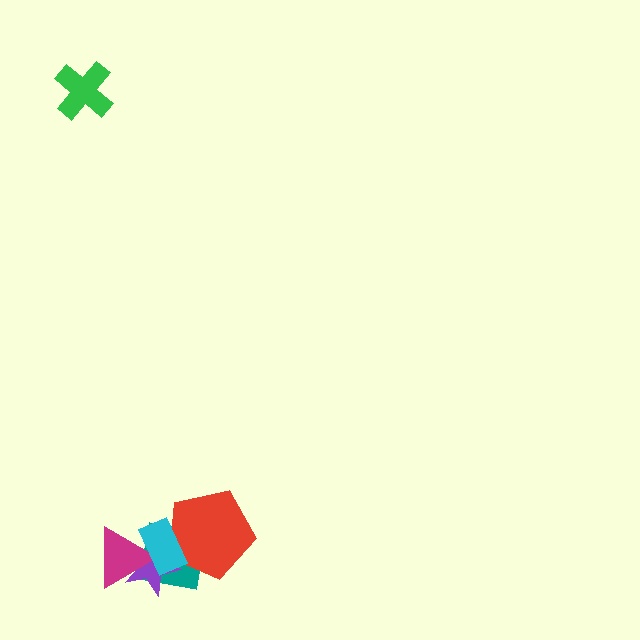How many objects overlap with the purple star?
4 objects overlap with the purple star.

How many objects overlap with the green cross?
0 objects overlap with the green cross.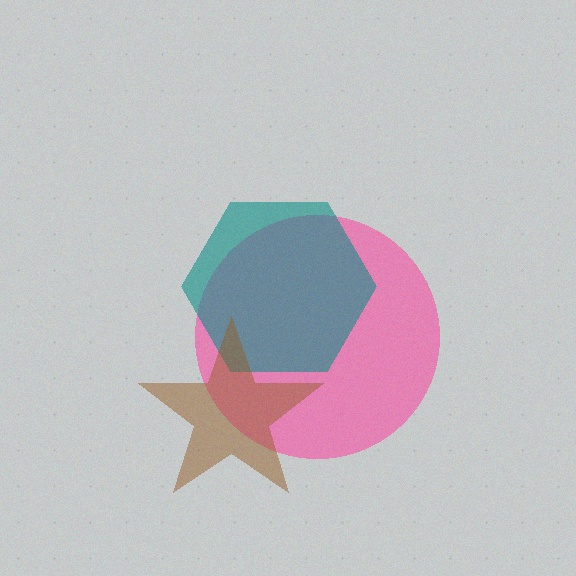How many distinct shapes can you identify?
There are 3 distinct shapes: a pink circle, a teal hexagon, a brown star.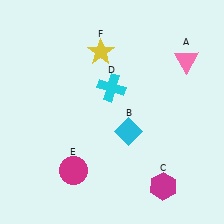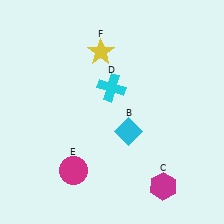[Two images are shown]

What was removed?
The pink triangle (A) was removed in Image 2.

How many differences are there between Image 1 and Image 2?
There is 1 difference between the two images.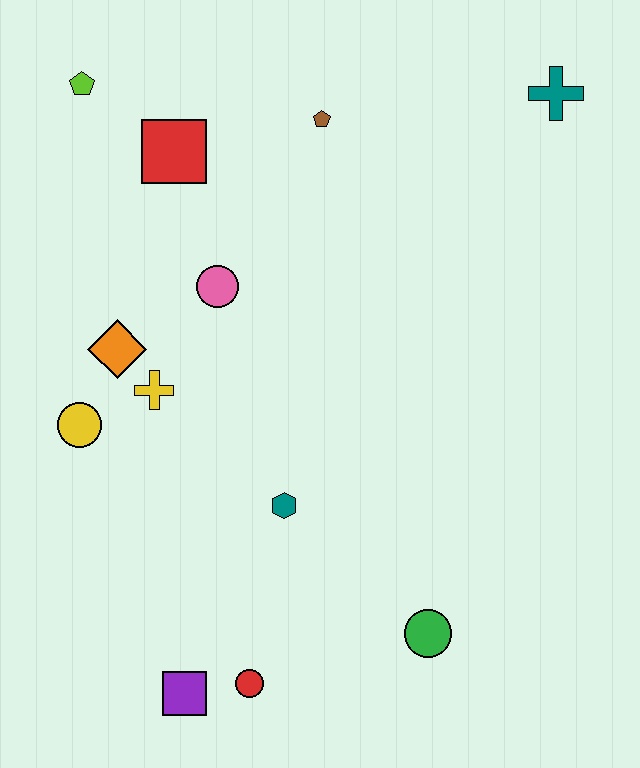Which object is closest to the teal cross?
The brown pentagon is closest to the teal cross.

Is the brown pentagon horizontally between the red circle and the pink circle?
No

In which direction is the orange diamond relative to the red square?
The orange diamond is below the red square.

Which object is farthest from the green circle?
The lime pentagon is farthest from the green circle.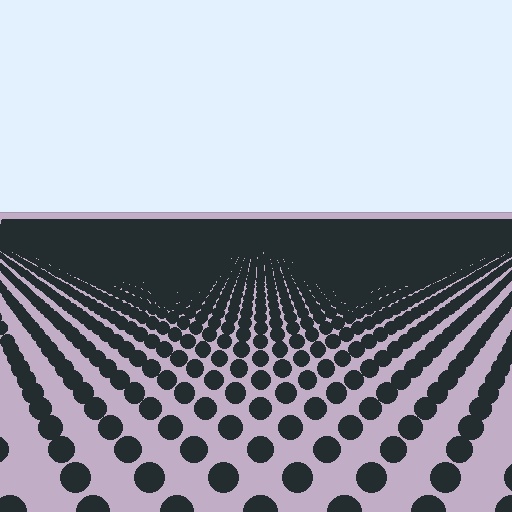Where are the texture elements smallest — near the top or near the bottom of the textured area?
Near the top.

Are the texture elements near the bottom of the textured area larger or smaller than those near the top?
Larger. Near the bottom, elements are closer to the viewer and appear at a bigger on-screen size.